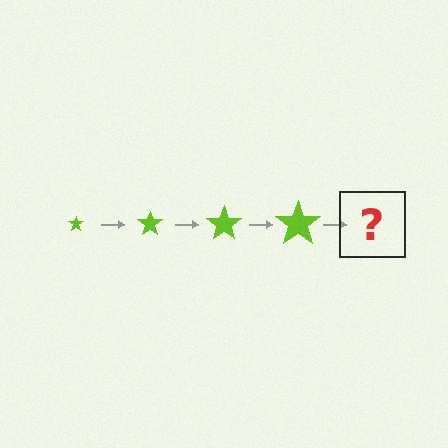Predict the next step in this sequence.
The next step is a lime star, larger than the previous one.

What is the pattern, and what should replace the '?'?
The pattern is that the star gets progressively larger each step. The '?' should be a lime star, larger than the previous one.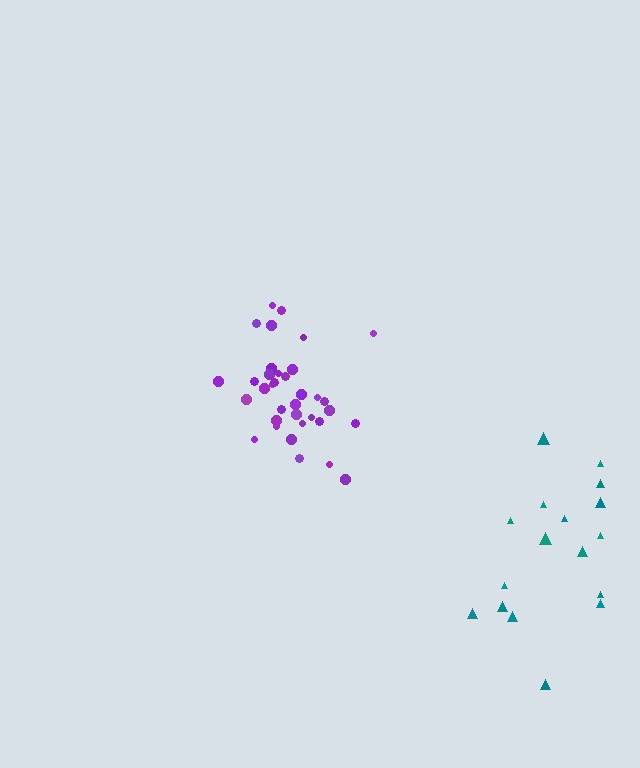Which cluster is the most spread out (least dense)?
Teal.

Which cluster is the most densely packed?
Purple.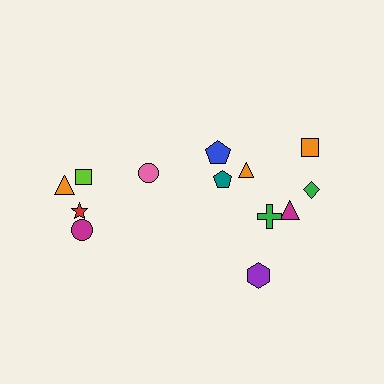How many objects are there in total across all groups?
There are 13 objects.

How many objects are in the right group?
There are 8 objects.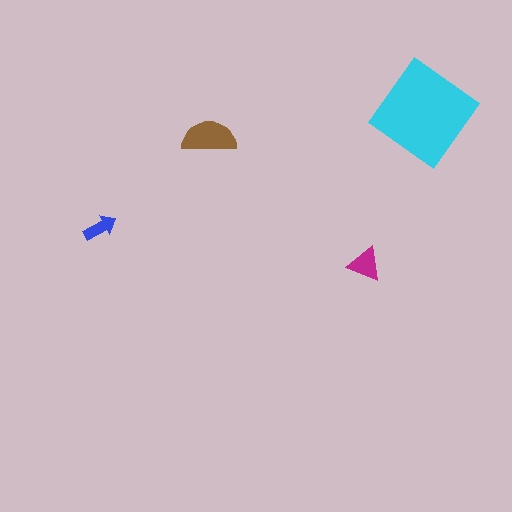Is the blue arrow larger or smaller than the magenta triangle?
Smaller.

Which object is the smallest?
The blue arrow.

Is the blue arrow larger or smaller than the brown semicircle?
Smaller.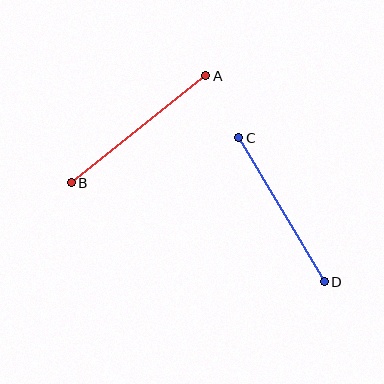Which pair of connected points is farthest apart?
Points A and B are farthest apart.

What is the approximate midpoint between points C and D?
The midpoint is at approximately (282, 210) pixels.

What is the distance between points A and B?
The distance is approximately 172 pixels.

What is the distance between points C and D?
The distance is approximately 167 pixels.